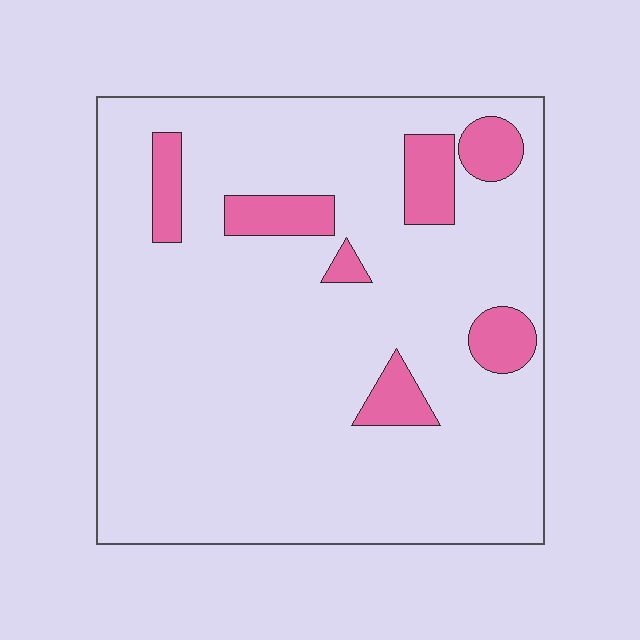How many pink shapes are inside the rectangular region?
7.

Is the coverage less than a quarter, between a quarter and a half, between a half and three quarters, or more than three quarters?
Less than a quarter.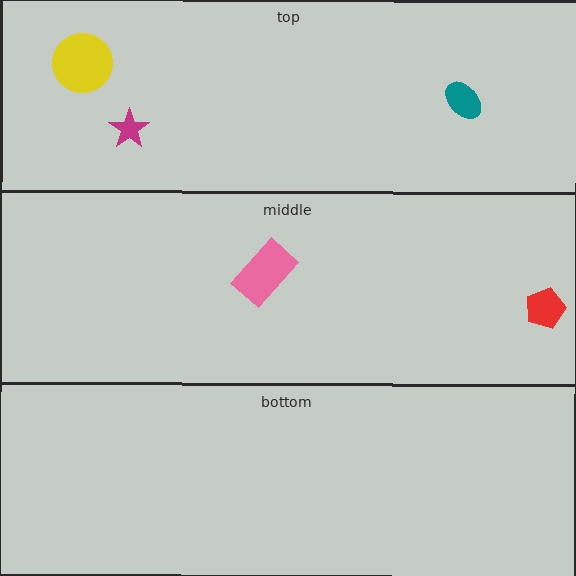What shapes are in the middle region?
The pink rectangle, the red pentagon.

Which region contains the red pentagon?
The middle region.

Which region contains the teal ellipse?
The top region.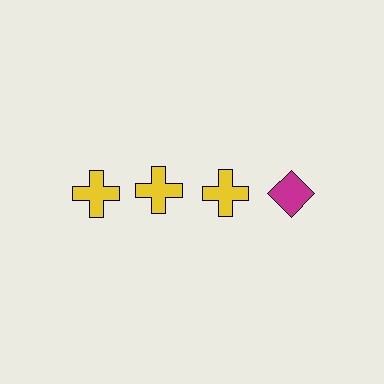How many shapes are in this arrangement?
There are 4 shapes arranged in a grid pattern.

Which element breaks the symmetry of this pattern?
The magenta diamond in the top row, second from right column breaks the symmetry. All other shapes are yellow crosses.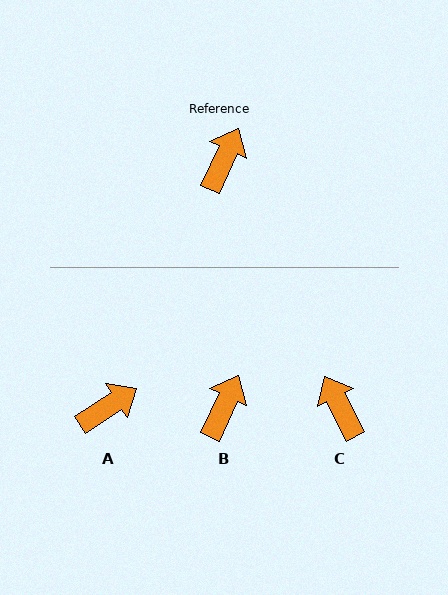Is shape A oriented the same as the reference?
No, it is off by about 33 degrees.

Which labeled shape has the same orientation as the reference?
B.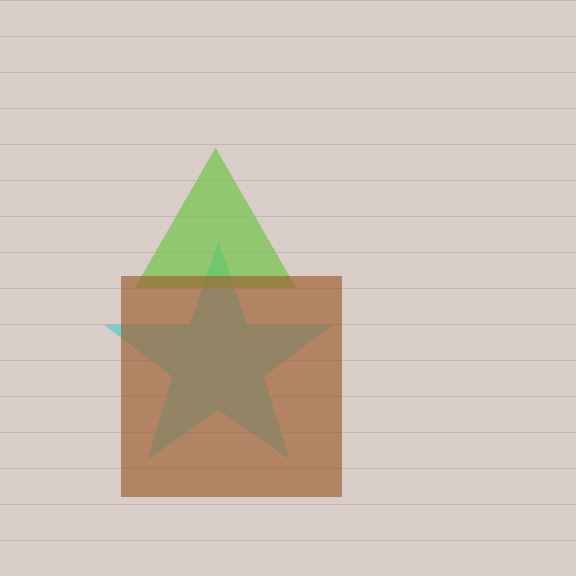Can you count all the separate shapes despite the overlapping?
Yes, there are 3 separate shapes.